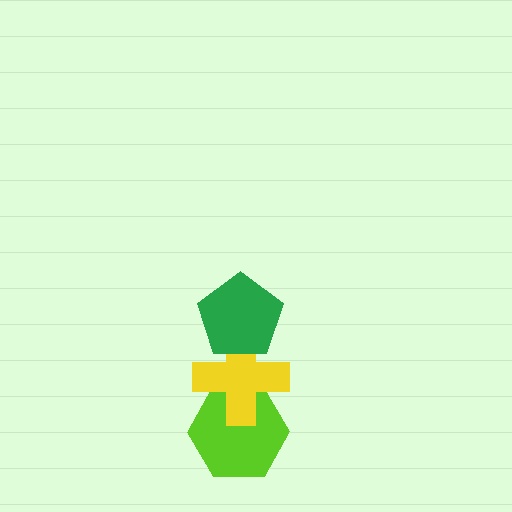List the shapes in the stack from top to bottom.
From top to bottom: the green pentagon, the yellow cross, the lime hexagon.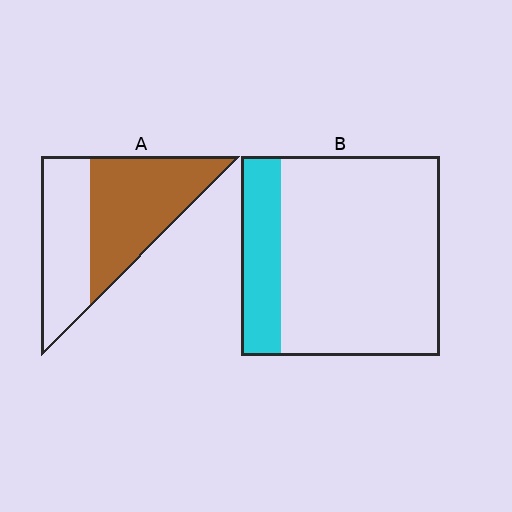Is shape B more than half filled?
No.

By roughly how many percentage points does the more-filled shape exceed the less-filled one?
By roughly 35 percentage points (A over B).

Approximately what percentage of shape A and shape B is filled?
A is approximately 55% and B is approximately 20%.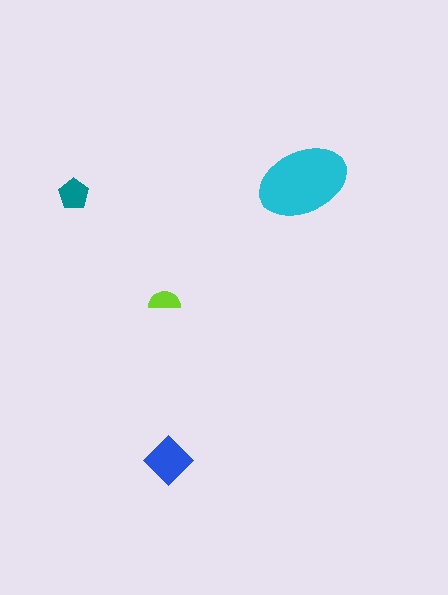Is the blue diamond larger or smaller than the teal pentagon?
Larger.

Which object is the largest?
The cyan ellipse.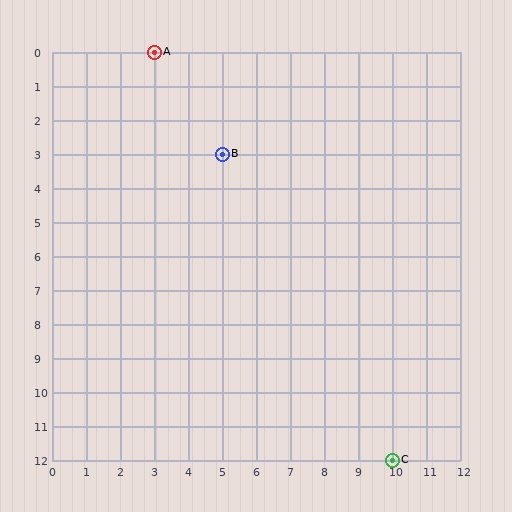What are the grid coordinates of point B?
Point B is at grid coordinates (5, 3).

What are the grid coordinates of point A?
Point A is at grid coordinates (3, 0).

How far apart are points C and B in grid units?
Points C and B are 5 columns and 9 rows apart (about 10.3 grid units diagonally).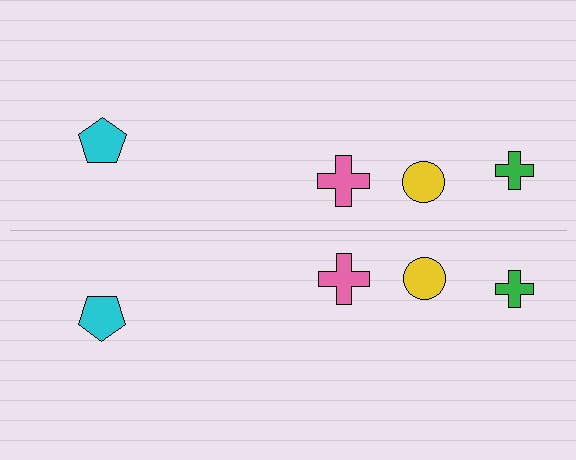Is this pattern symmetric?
Yes, this pattern has bilateral (reflection) symmetry.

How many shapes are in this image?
There are 8 shapes in this image.